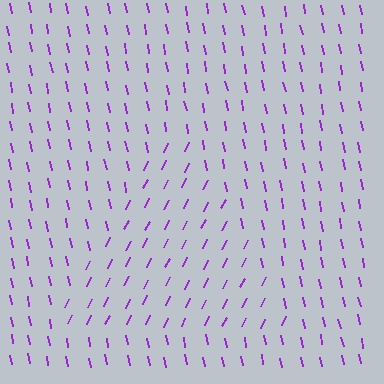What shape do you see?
I see a triangle.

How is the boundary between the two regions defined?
The boundary is defined purely by a change in line orientation (approximately 37 degrees difference). All lines are the same color and thickness.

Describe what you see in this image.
The image is filled with small purple line segments. A triangle region in the image has lines oriented differently from the surrounding lines, creating a visible texture boundary.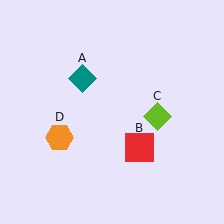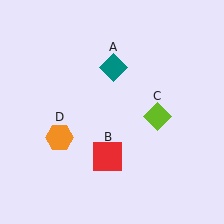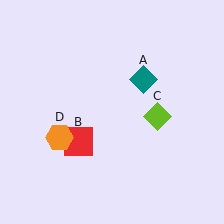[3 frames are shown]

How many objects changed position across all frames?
2 objects changed position: teal diamond (object A), red square (object B).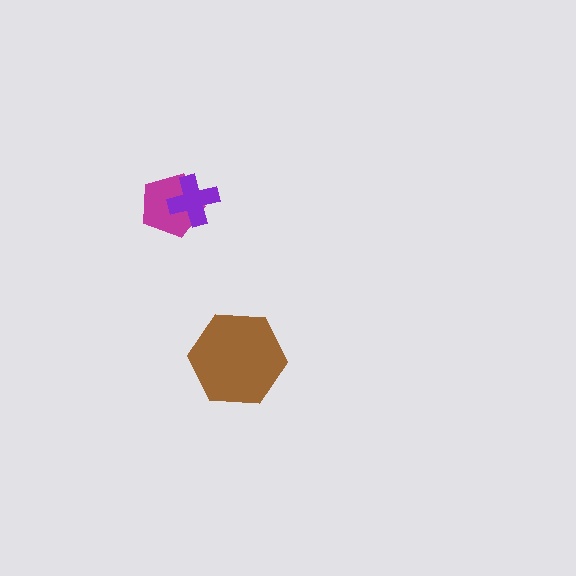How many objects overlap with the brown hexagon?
0 objects overlap with the brown hexagon.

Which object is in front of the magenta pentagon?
The purple cross is in front of the magenta pentagon.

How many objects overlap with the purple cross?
1 object overlaps with the purple cross.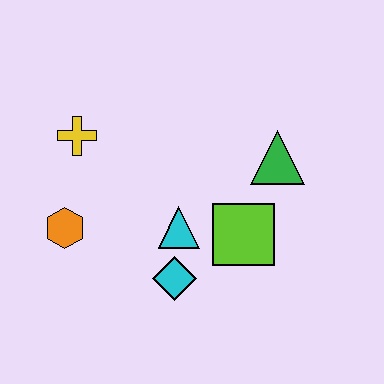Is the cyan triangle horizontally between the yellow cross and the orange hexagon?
No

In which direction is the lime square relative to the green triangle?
The lime square is below the green triangle.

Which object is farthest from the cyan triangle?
The yellow cross is farthest from the cyan triangle.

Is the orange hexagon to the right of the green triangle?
No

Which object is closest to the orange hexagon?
The yellow cross is closest to the orange hexagon.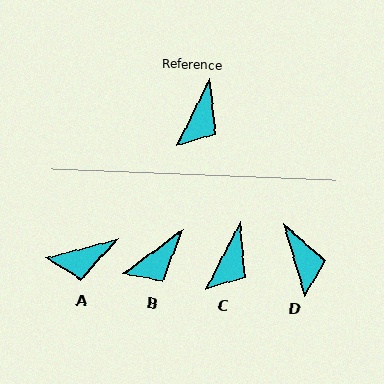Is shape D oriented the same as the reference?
No, it is off by about 43 degrees.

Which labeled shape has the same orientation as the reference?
C.